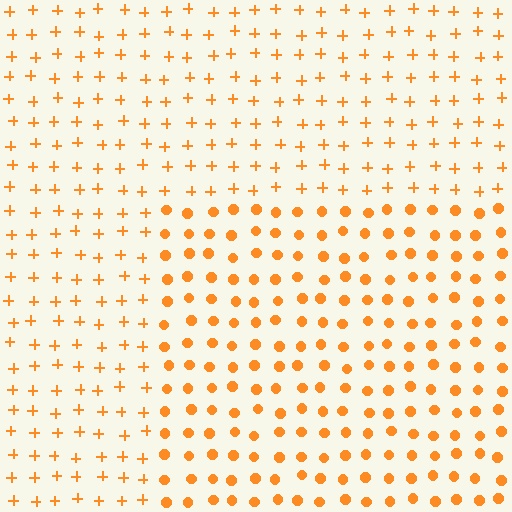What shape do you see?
I see a rectangle.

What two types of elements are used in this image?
The image uses circles inside the rectangle region and plus signs outside it.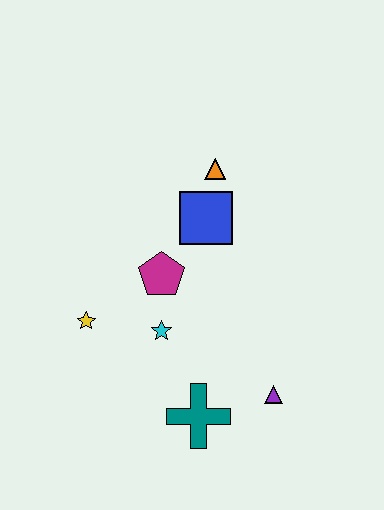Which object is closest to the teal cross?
The purple triangle is closest to the teal cross.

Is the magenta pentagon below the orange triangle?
Yes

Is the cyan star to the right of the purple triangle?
No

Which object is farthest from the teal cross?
The orange triangle is farthest from the teal cross.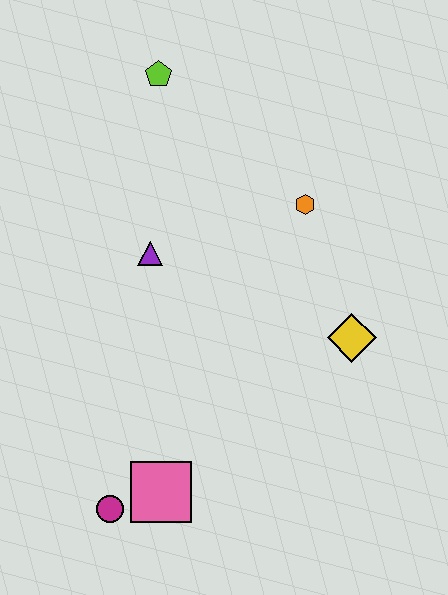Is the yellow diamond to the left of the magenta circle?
No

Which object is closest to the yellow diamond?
The orange hexagon is closest to the yellow diamond.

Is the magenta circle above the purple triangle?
No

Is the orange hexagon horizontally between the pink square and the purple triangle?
No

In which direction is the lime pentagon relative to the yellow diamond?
The lime pentagon is above the yellow diamond.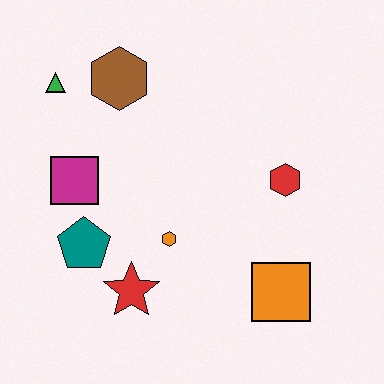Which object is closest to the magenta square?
The teal pentagon is closest to the magenta square.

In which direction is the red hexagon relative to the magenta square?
The red hexagon is to the right of the magenta square.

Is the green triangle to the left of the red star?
Yes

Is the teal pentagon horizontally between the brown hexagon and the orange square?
No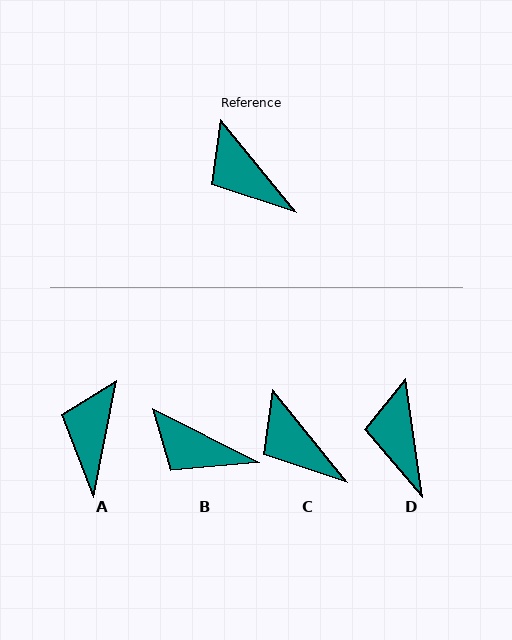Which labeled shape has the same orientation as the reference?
C.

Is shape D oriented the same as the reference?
No, it is off by about 31 degrees.